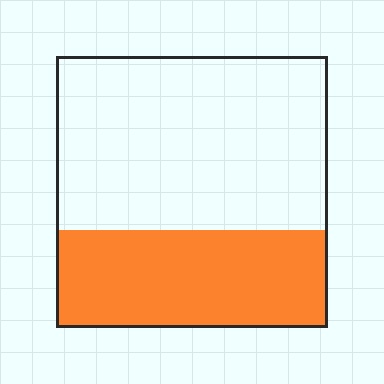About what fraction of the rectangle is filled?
About three eighths (3/8).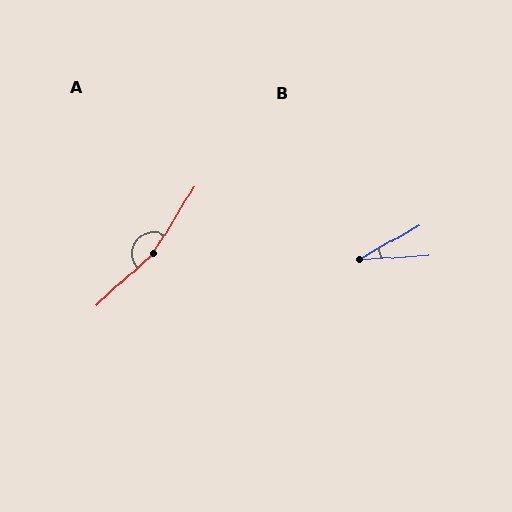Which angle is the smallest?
B, at approximately 26 degrees.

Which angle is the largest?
A, at approximately 163 degrees.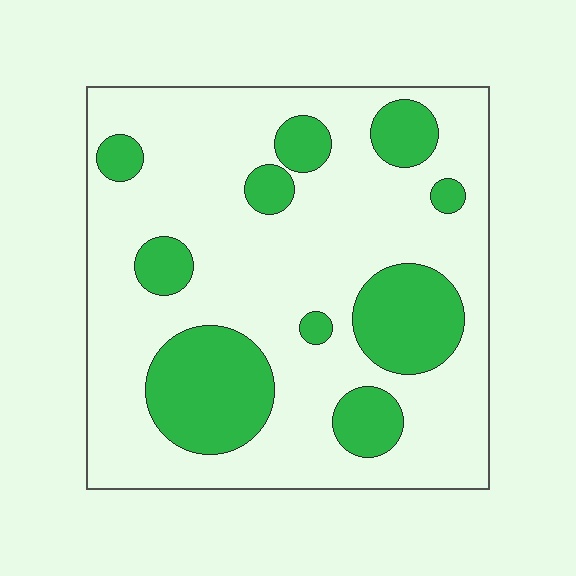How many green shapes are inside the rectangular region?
10.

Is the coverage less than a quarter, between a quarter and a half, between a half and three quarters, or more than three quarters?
Between a quarter and a half.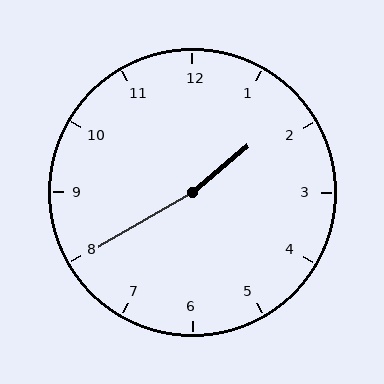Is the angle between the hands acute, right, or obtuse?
It is obtuse.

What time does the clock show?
1:40.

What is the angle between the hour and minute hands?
Approximately 170 degrees.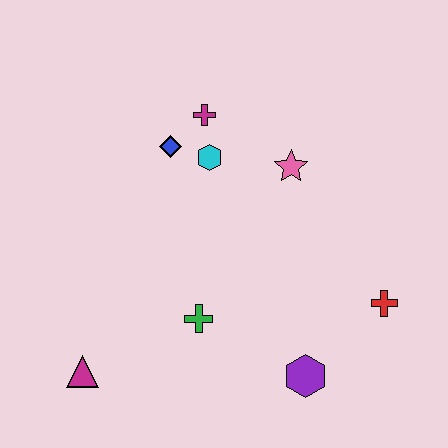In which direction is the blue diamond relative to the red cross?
The blue diamond is to the left of the red cross.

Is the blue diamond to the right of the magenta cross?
No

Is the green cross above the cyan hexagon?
No